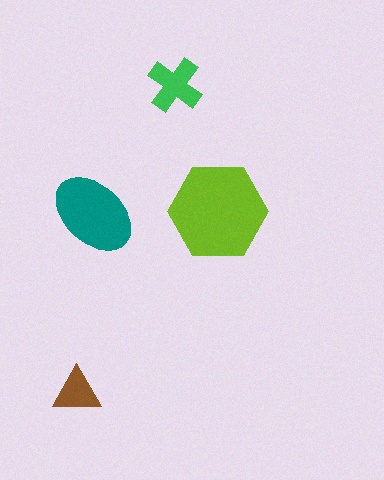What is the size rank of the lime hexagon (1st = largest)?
1st.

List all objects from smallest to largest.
The brown triangle, the green cross, the teal ellipse, the lime hexagon.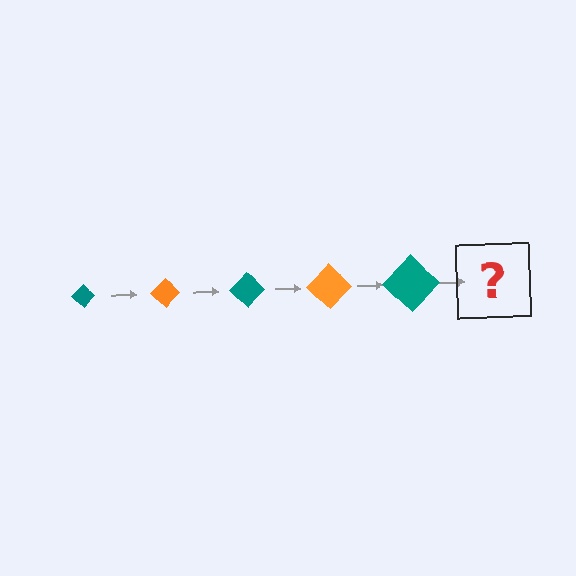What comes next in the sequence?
The next element should be an orange diamond, larger than the previous one.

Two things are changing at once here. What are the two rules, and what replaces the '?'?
The two rules are that the diamond grows larger each step and the color cycles through teal and orange. The '?' should be an orange diamond, larger than the previous one.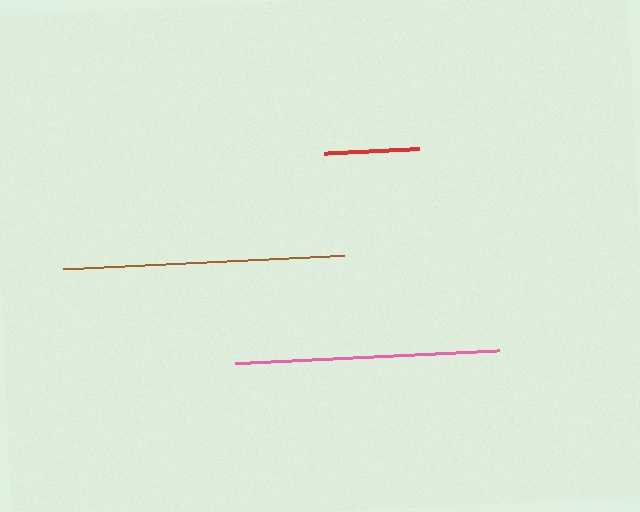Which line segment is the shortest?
The red line is the shortest at approximately 96 pixels.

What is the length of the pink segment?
The pink segment is approximately 265 pixels long.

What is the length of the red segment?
The red segment is approximately 96 pixels long.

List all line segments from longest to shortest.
From longest to shortest: brown, pink, red.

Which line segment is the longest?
The brown line is the longest at approximately 281 pixels.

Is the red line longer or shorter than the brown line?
The brown line is longer than the red line.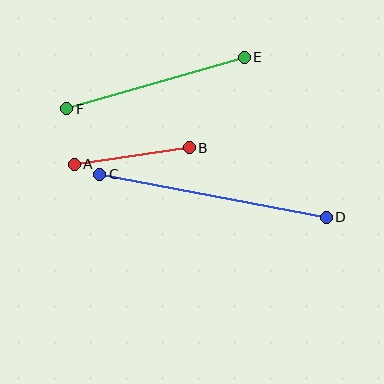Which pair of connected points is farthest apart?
Points C and D are farthest apart.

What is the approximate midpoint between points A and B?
The midpoint is at approximately (132, 156) pixels.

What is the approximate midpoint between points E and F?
The midpoint is at approximately (155, 83) pixels.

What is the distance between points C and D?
The distance is approximately 230 pixels.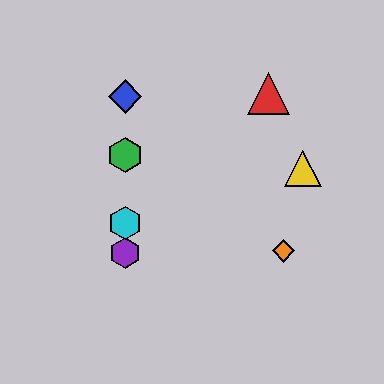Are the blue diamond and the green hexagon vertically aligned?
Yes, both are at x≈125.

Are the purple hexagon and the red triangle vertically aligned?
No, the purple hexagon is at x≈125 and the red triangle is at x≈269.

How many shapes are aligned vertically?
4 shapes (the blue diamond, the green hexagon, the purple hexagon, the cyan hexagon) are aligned vertically.